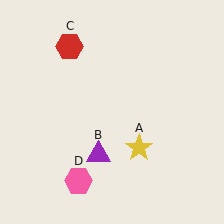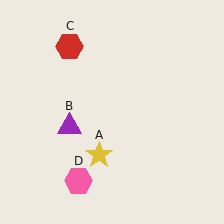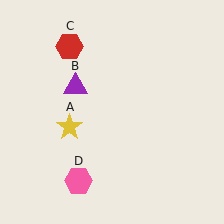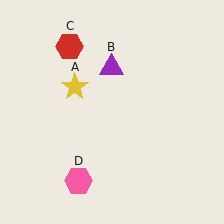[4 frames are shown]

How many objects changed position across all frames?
2 objects changed position: yellow star (object A), purple triangle (object B).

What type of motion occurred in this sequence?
The yellow star (object A), purple triangle (object B) rotated clockwise around the center of the scene.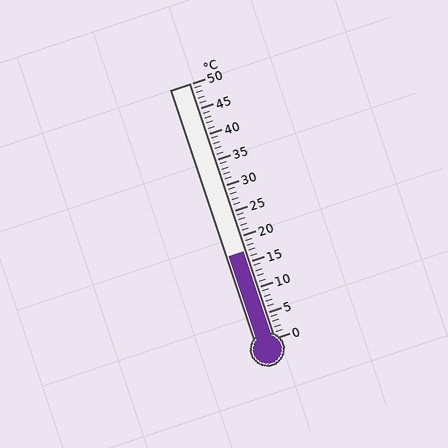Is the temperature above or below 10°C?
The temperature is above 10°C.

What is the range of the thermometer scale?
The thermometer scale ranges from 0°C to 50°C.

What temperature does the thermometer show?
The thermometer shows approximately 17°C.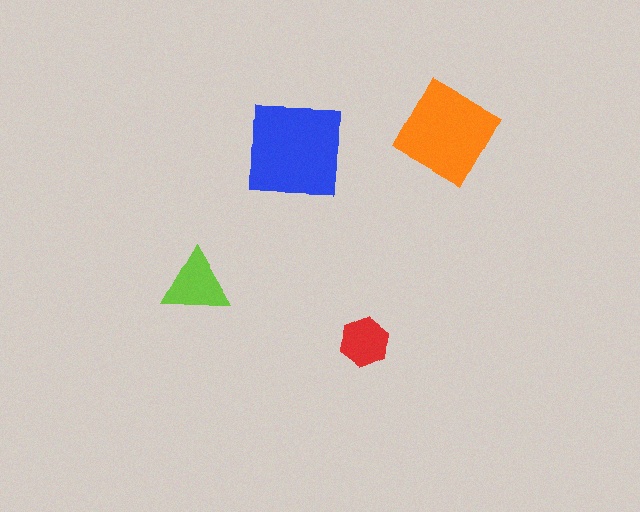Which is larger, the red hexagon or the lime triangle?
The lime triangle.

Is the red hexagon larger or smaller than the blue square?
Smaller.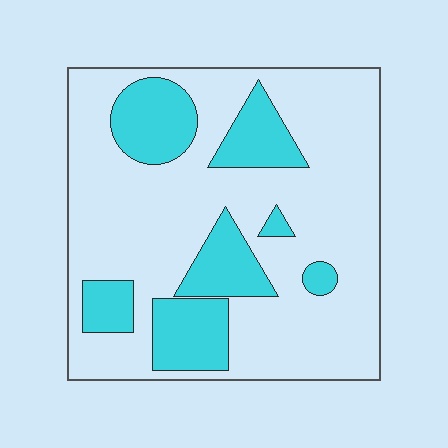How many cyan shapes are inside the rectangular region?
7.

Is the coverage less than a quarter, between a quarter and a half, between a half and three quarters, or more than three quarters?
Between a quarter and a half.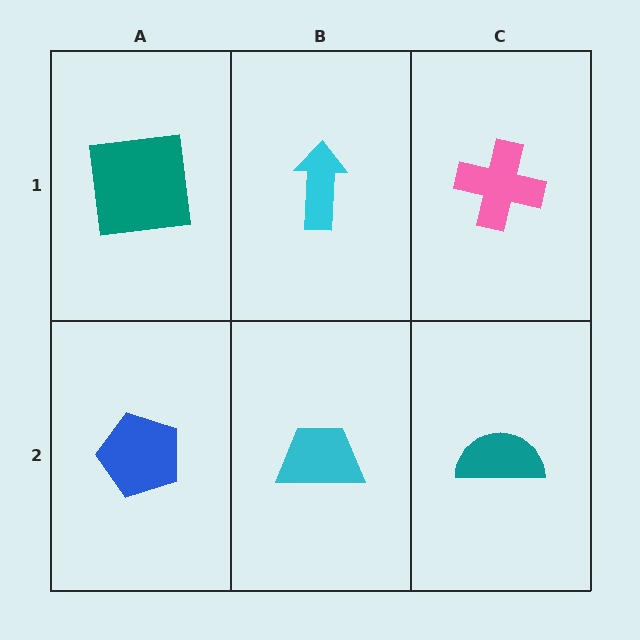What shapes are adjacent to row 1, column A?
A blue pentagon (row 2, column A), a cyan arrow (row 1, column B).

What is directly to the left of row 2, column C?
A cyan trapezoid.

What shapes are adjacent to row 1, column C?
A teal semicircle (row 2, column C), a cyan arrow (row 1, column B).